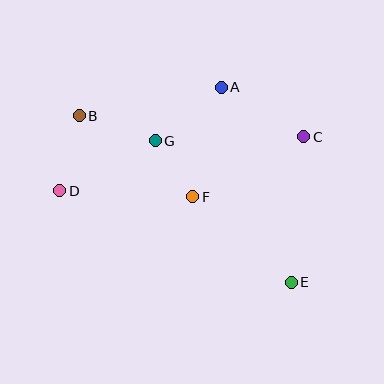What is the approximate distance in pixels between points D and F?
The distance between D and F is approximately 133 pixels.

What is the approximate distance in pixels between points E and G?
The distance between E and G is approximately 196 pixels.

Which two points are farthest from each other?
Points B and E are farthest from each other.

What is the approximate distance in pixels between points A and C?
The distance between A and C is approximately 97 pixels.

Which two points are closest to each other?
Points F and G are closest to each other.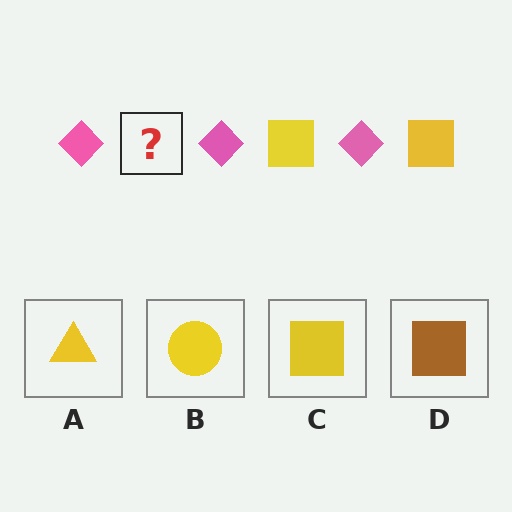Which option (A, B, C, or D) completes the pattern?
C.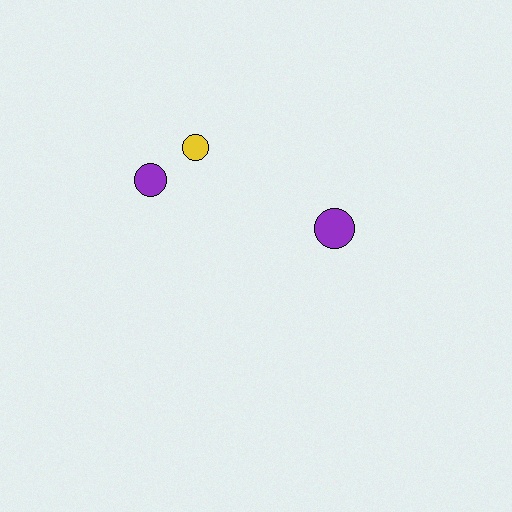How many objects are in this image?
There are 3 objects.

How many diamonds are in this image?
There are no diamonds.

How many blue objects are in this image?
There are no blue objects.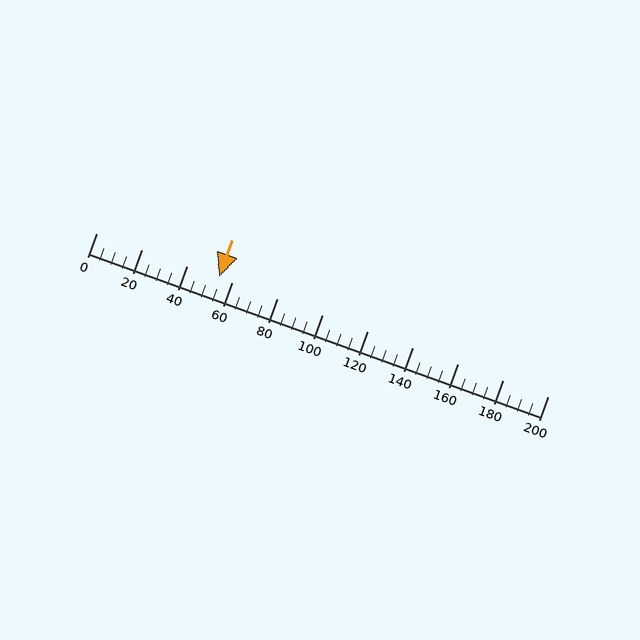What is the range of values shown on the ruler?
The ruler shows values from 0 to 200.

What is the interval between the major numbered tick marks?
The major tick marks are spaced 20 units apart.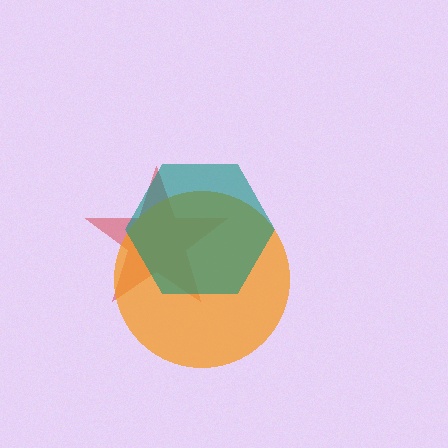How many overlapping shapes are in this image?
There are 3 overlapping shapes in the image.